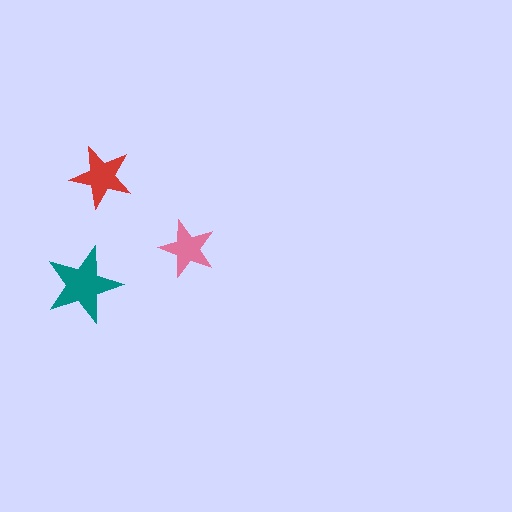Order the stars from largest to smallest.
the teal one, the red one, the pink one.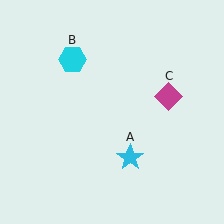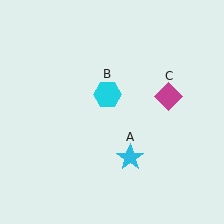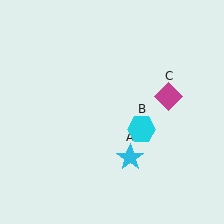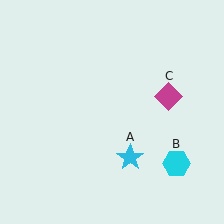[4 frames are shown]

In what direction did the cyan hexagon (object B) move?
The cyan hexagon (object B) moved down and to the right.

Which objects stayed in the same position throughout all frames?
Cyan star (object A) and magenta diamond (object C) remained stationary.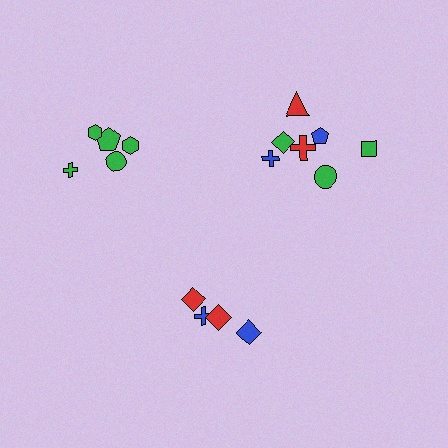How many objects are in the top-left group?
There are 5 objects.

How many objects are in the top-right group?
There are 7 objects.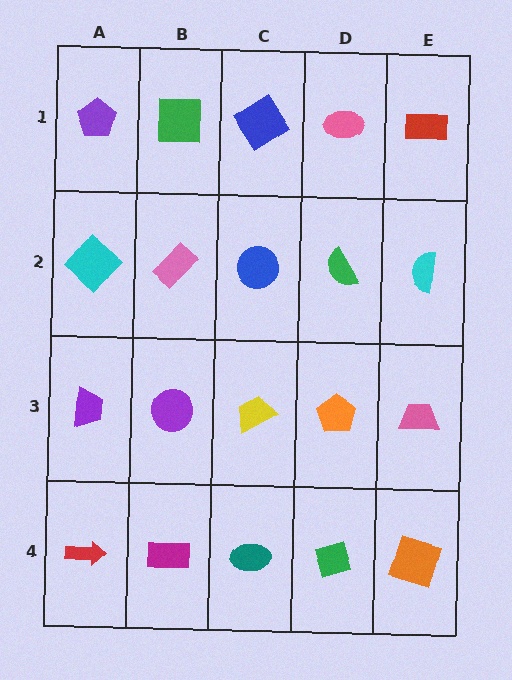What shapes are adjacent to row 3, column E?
A cyan semicircle (row 2, column E), an orange square (row 4, column E), an orange pentagon (row 3, column D).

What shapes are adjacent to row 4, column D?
An orange pentagon (row 3, column D), a teal ellipse (row 4, column C), an orange square (row 4, column E).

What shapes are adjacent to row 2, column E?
A red rectangle (row 1, column E), a pink trapezoid (row 3, column E), a green semicircle (row 2, column D).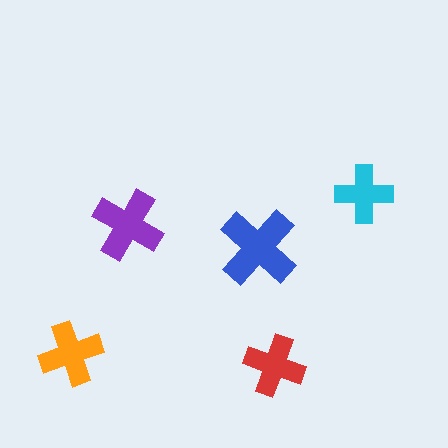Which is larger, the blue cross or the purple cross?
The blue one.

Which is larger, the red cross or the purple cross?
The purple one.